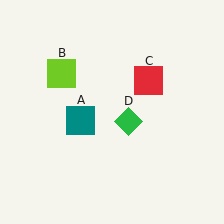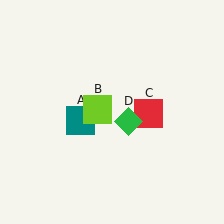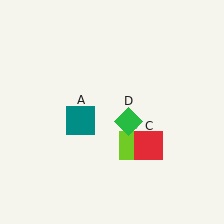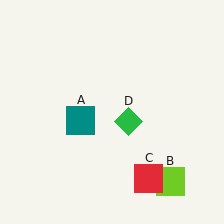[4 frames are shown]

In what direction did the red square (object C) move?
The red square (object C) moved down.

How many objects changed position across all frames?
2 objects changed position: lime square (object B), red square (object C).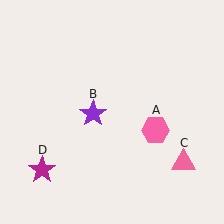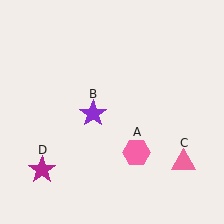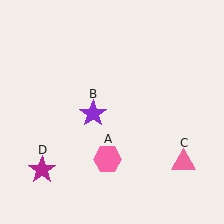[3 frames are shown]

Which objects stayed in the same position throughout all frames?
Purple star (object B) and pink triangle (object C) and magenta star (object D) remained stationary.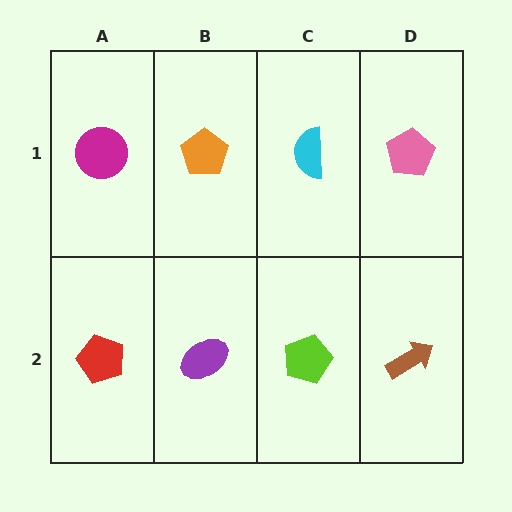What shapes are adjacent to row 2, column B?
An orange pentagon (row 1, column B), a red pentagon (row 2, column A), a lime pentagon (row 2, column C).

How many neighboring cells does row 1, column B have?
3.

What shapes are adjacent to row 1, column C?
A lime pentagon (row 2, column C), an orange pentagon (row 1, column B), a pink pentagon (row 1, column D).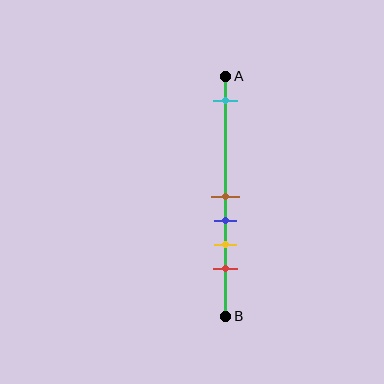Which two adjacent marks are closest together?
The brown and blue marks are the closest adjacent pair.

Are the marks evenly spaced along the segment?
No, the marks are not evenly spaced.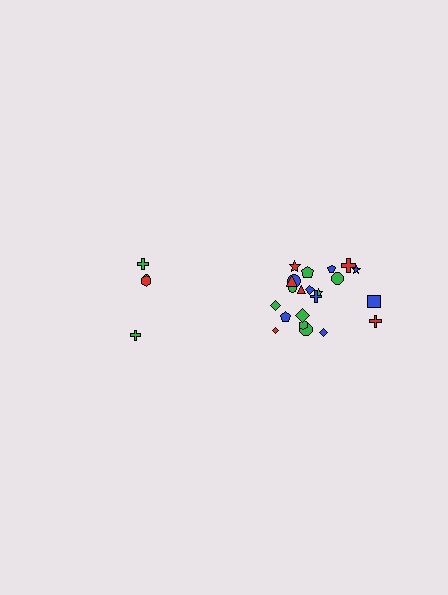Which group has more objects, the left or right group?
The right group.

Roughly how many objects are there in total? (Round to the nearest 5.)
Roughly 25 objects in total.